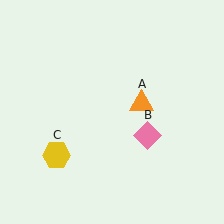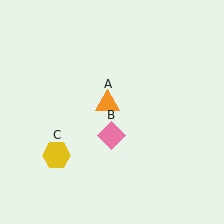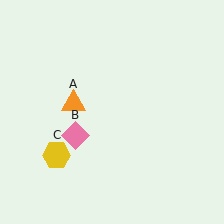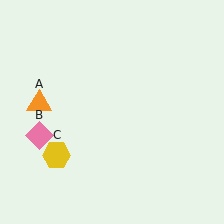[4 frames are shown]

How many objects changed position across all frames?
2 objects changed position: orange triangle (object A), pink diamond (object B).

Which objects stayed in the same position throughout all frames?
Yellow hexagon (object C) remained stationary.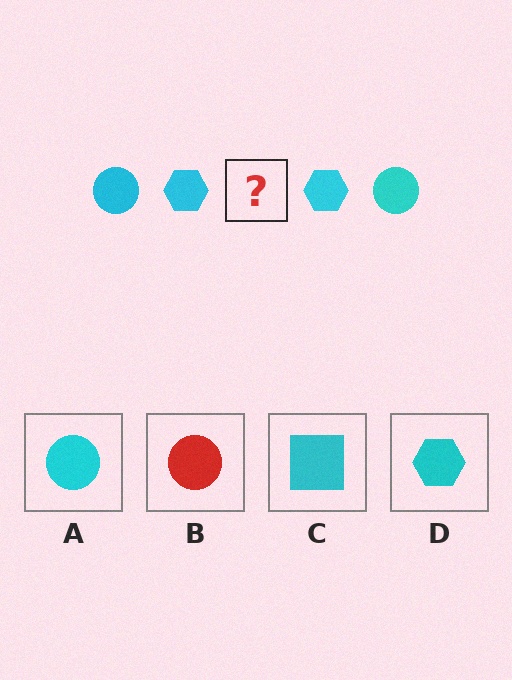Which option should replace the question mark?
Option A.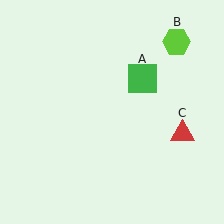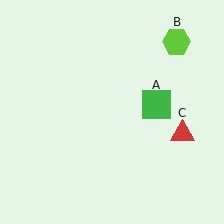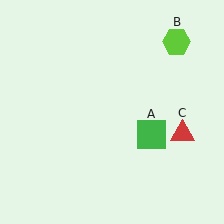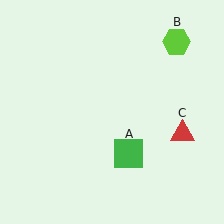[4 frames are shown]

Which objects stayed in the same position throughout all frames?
Lime hexagon (object B) and red triangle (object C) remained stationary.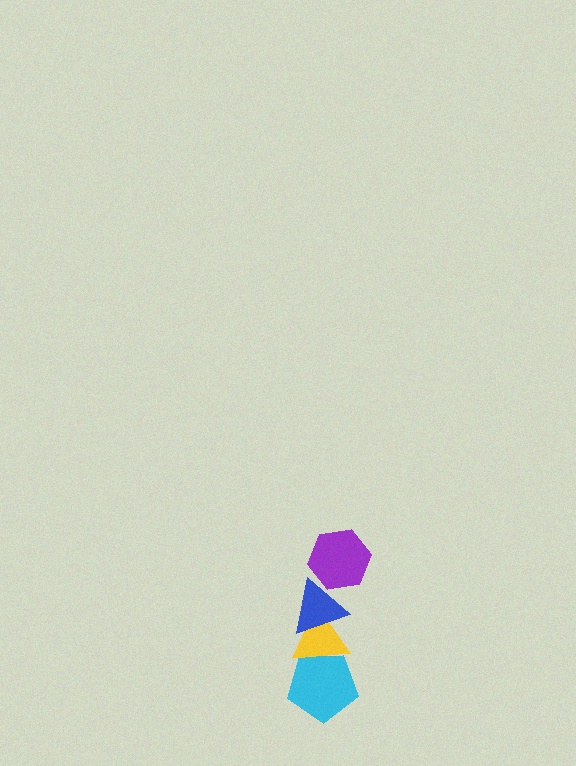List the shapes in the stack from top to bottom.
From top to bottom: the purple hexagon, the blue triangle, the yellow triangle, the cyan pentagon.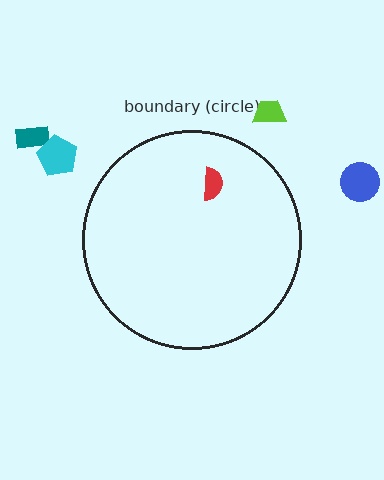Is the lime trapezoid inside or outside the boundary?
Outside.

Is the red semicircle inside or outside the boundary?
Inside.